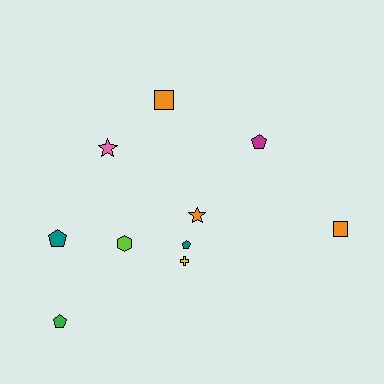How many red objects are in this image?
There are no red objects.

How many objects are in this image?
There are 10 objects.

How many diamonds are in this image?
There are no diamonds.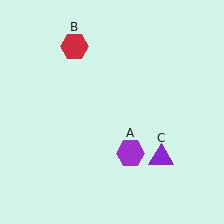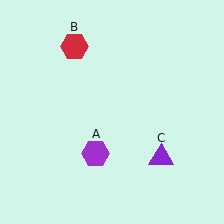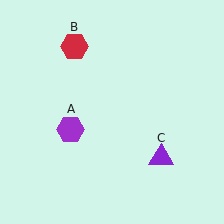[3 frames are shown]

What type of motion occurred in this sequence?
The purple hexagon (object A) rotated clockwise around the center of the scene.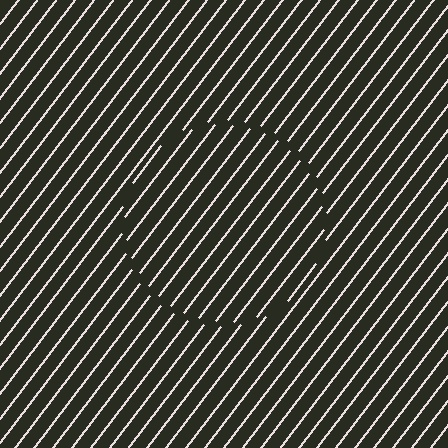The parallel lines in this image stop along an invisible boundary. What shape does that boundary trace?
An illusory circle. The interior of the shape contains the same grating, shifted by half a period — the contour is defined by the phase discontinuity where line-ends from the inner and outer gratings abut.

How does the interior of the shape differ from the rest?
The interior of the shape contains the same grating, shifted by half a period — the contour is defined by the phase discontinuity where line-ends from the inner and outer gratings abut.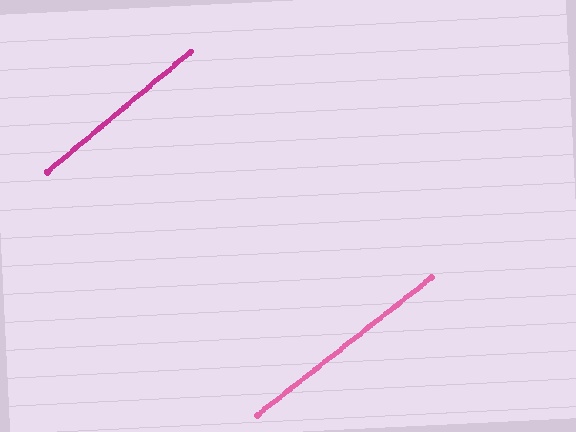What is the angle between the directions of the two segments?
Approximately 2 degrees.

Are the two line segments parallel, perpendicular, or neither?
Parallel — their directions differ by only 1.8°.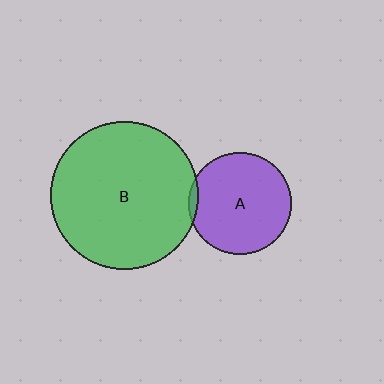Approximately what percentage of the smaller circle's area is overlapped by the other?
Approximately 5%.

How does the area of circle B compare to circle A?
Approximately 2.1 times.